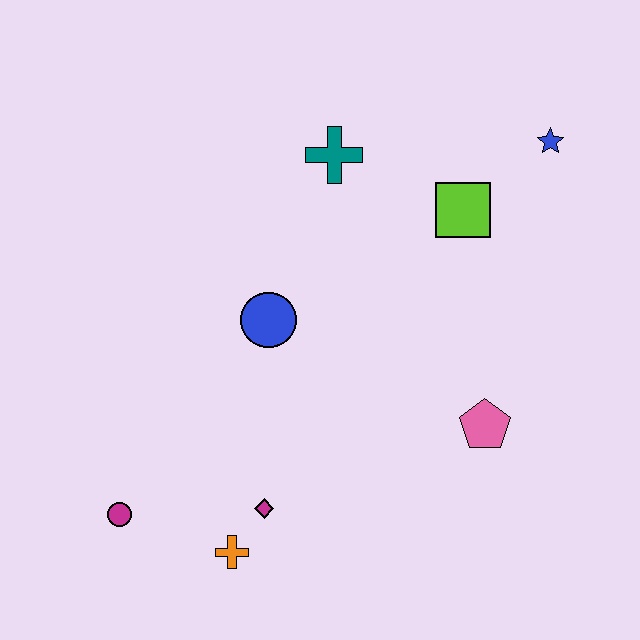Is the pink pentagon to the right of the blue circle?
Yes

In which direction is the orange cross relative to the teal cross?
The orange cross is below the teal cross.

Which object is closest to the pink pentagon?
The lime square is closest to the pink pentagon.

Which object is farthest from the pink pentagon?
The magenta circle is farthest from the pink pentagon.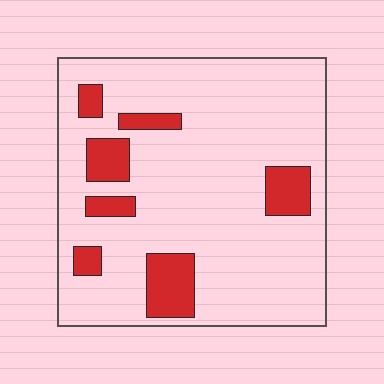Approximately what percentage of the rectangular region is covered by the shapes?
Approximately 15%.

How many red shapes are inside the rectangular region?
7.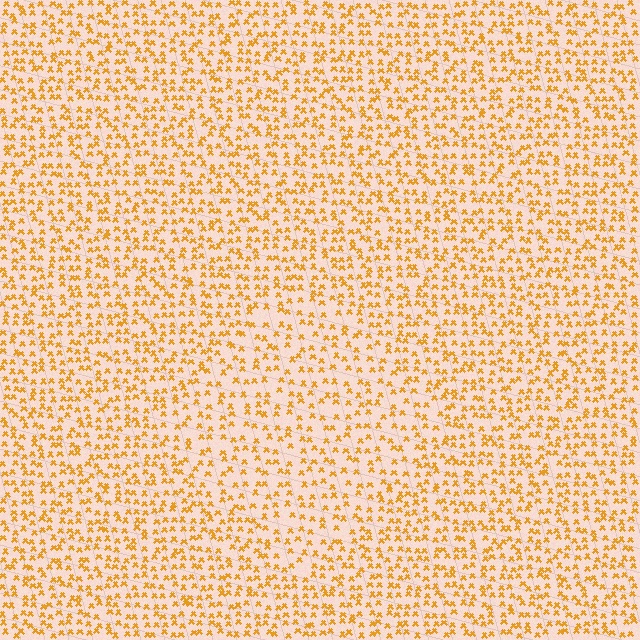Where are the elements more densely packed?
The elements are more densely packed outside the diamond boundary.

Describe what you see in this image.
The image contains small orange elements arranged at two different densities. A diamond-shaped region is visible where the elements are less densely packed than the surrounding area.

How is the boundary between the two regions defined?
The boundary is defined by a change in element density (approximately 1.5x ratio). All elements are the same color, size, and shape.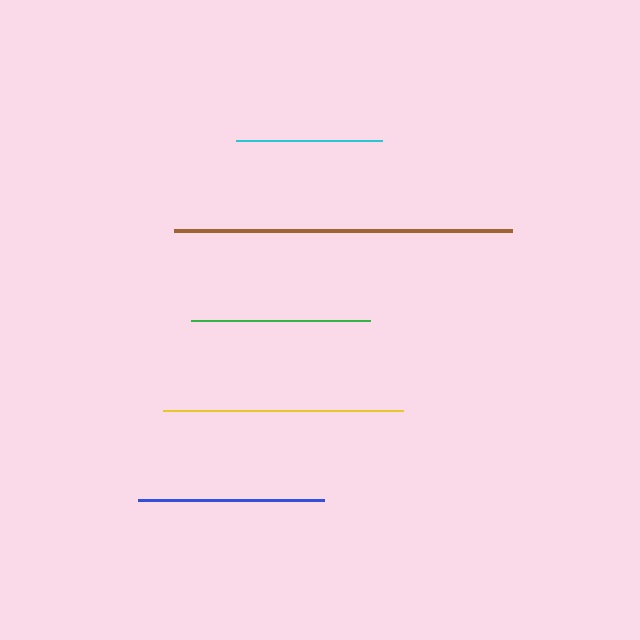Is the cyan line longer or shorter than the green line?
The green line is longer than the cyan line.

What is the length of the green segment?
The green segment is approximately 178 pixels long.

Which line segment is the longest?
The brown line is the longest at approximately 339 pixels.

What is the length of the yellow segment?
The yellow segment is approximately 240 pixels long.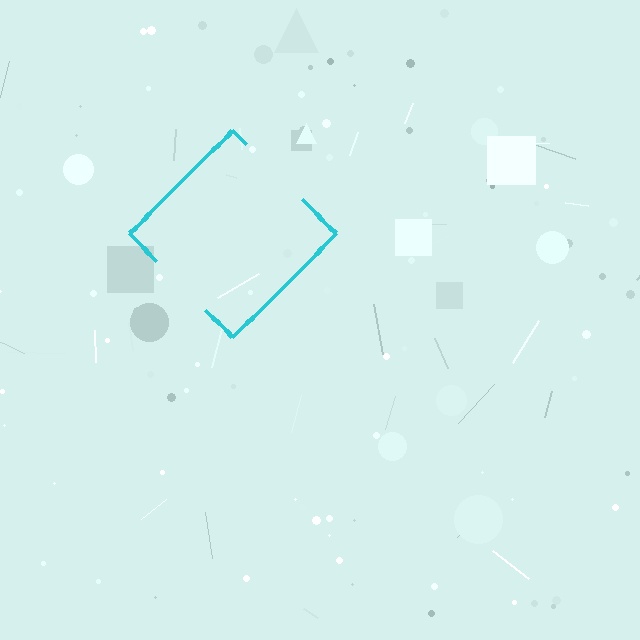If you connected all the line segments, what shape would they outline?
They would outline a diamond.